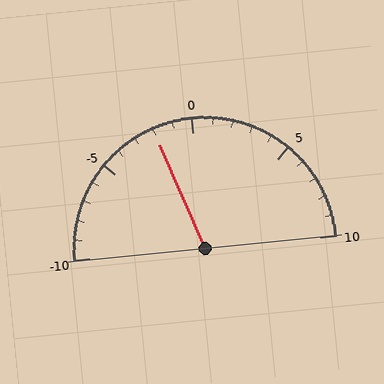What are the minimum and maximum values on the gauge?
The gauge ranges from -10 to 10.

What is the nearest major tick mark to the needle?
The nearest major tick mark is 0.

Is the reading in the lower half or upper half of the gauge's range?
The reading is in the lower half of the range (-10 to 10).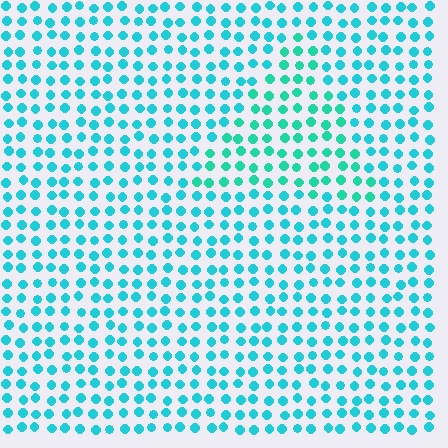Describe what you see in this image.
The image is filled with small cyan elements in a uniform arrangement. A triangle-shaped region is visible where the elements are tinted to a slightly different hue, forming a subtle color boundary.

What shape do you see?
I see a triangle.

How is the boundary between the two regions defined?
The boundary is defined purely by a slight shift in hue (about 21 degrees). Spacing, size, and orientation are identical on both sides.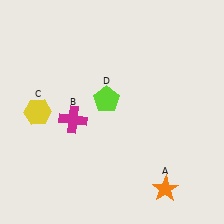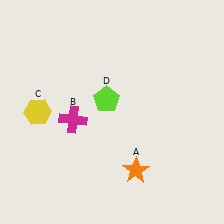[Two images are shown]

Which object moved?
The orange star (A) moved left.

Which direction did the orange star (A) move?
The orange star (A) moved left.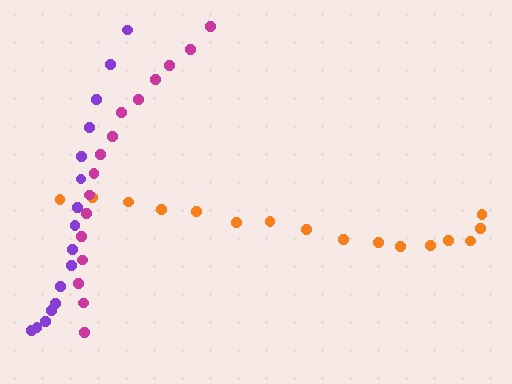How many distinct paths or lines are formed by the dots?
There are 3 distinct paths.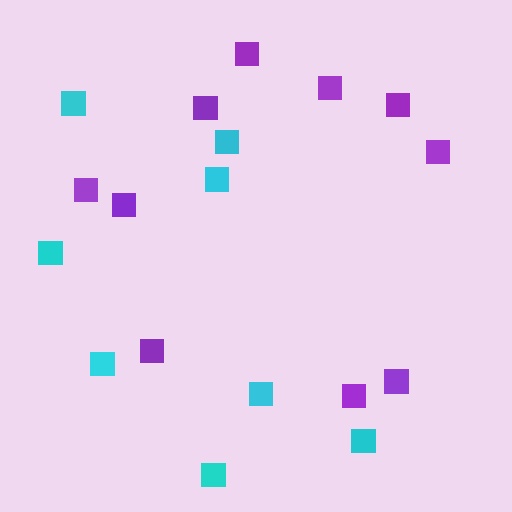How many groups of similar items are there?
There are 2 groups: one group of purple squares (10) and one group of cyan squares (8).